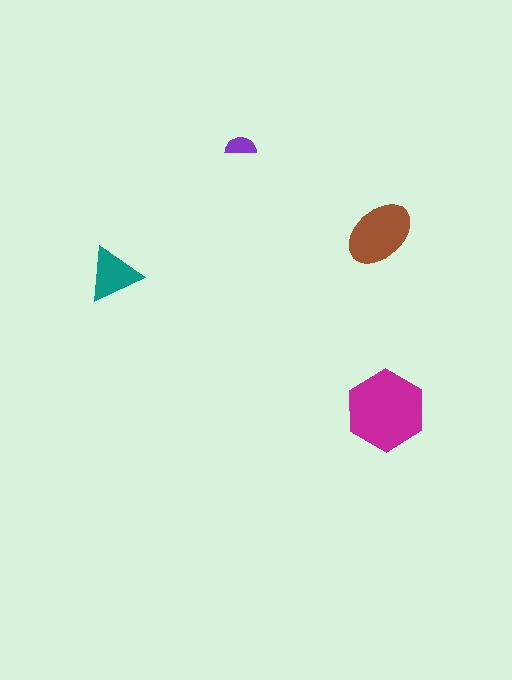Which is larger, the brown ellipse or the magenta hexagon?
The magenta hexagon.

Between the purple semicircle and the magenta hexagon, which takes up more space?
The magenta hexagon.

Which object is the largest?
The magenta hexagon.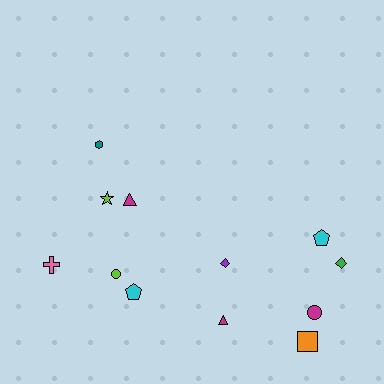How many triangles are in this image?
There are 2 triangles.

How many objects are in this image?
There are 12 objects.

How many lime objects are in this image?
There are 2 lime objects.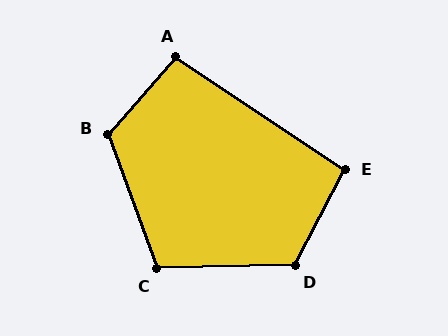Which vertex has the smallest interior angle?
E, at approximately 96 degrees.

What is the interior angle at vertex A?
Approximately 98 degrees (obtuse).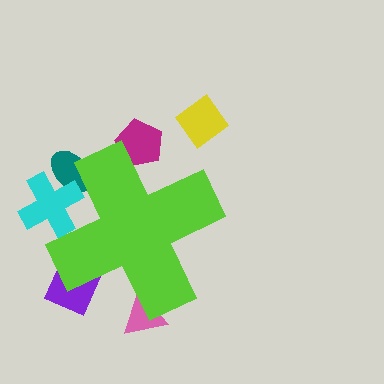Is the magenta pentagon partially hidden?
Yes, the magenta pentagon is partially hidden behind the lime cross.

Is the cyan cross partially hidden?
Yes, the cyan cross is partially hidden behind the lime cross.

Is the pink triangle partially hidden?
Yes, the pink triangle is partially hidden behind the lime cross.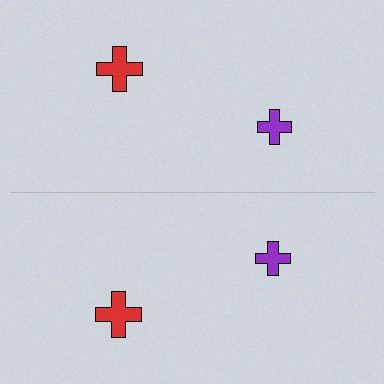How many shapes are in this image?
There are 4 shapes in this image.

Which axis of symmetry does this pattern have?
The pattern has a horizontal axis of symmetry running through the center of the image.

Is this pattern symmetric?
Yes, this pattern has bilateral (reflection) symmetry.